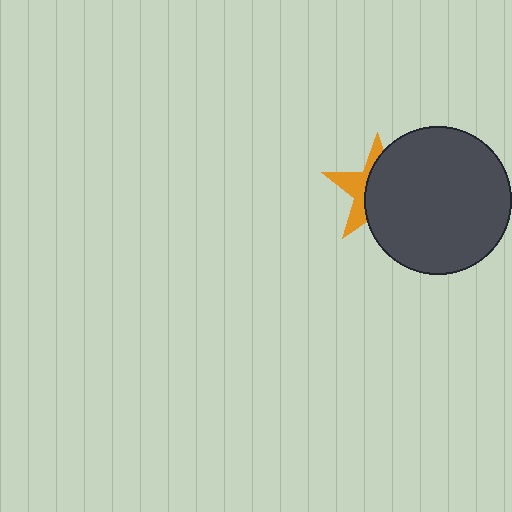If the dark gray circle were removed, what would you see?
You would see the complete orange star.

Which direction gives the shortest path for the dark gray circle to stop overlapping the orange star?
Moving right gives the shortest separation.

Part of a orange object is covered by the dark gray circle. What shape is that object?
It is a star.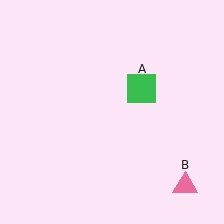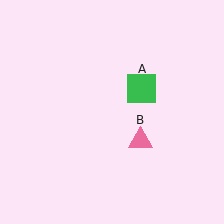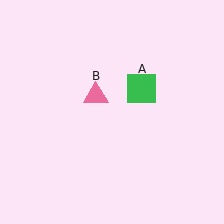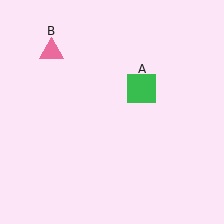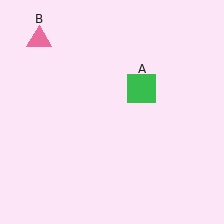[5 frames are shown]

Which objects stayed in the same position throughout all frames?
Green square (object A) remained stationary.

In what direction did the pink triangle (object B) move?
The pink triangle (object B) moved up and to the left.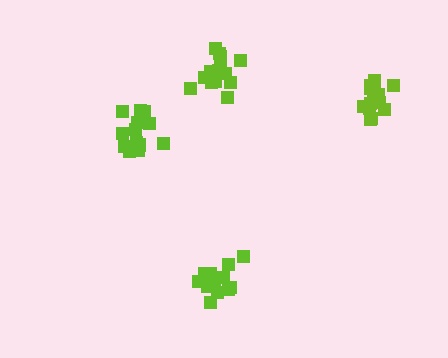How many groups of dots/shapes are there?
There are 4 groups.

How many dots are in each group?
Group 1: 16 dots, Group 2: 14 dots, Group 3: 15 dots, Group 4: 13 dots (58 total).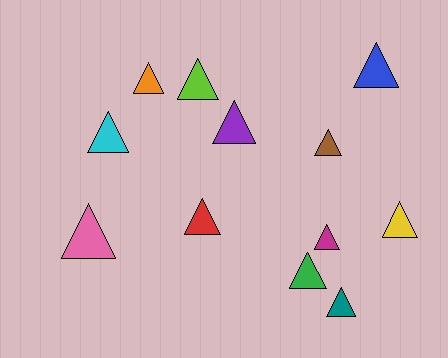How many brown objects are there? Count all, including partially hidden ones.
There is 1 brown object.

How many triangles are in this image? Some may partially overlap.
There are 12 triangles.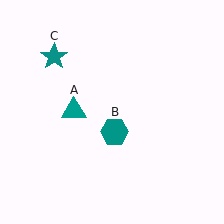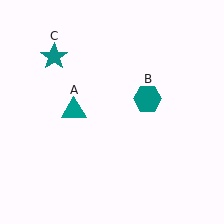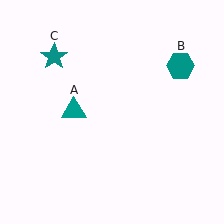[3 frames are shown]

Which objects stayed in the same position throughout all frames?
Teal triangle (object A) and teal star (object C) remained stationary.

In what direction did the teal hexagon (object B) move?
The teal hexagon (object B) moved up and to the right.